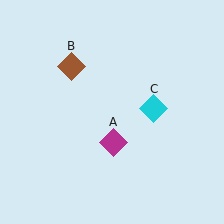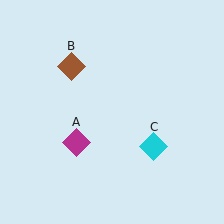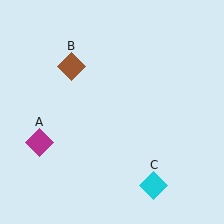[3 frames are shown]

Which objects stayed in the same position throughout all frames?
Brown diamond (object B) remained stationary.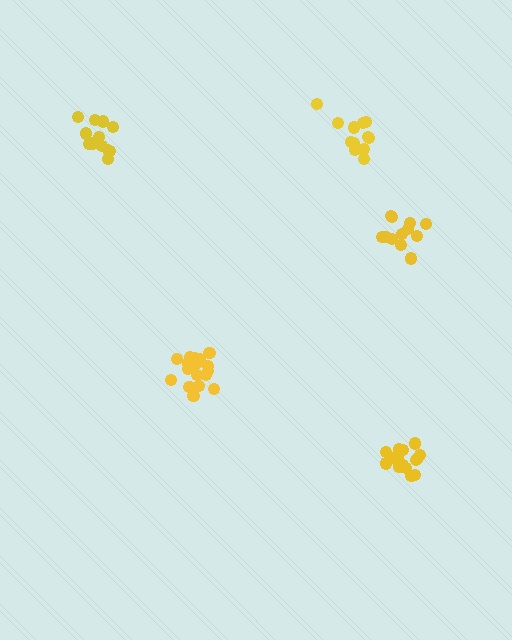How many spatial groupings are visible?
There are 5 spatial groupings.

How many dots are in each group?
Group 1: 18 dots, Group 2: 17 dots, Group 3: 13 dots, Group 4: 12 dots, Group 5: 12 dots (72 total).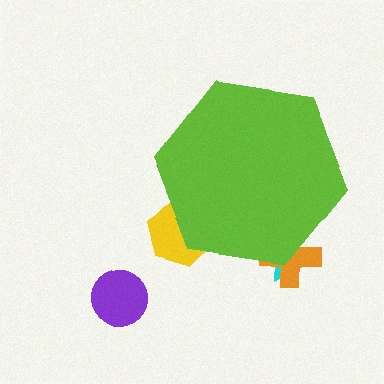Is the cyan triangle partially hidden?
Yes, the cyan triangle is partially hidden behind the lime hexagon.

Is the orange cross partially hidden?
Yes, the orange cross is partially hidden behind the lime hexagon.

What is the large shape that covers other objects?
A lime hexagon.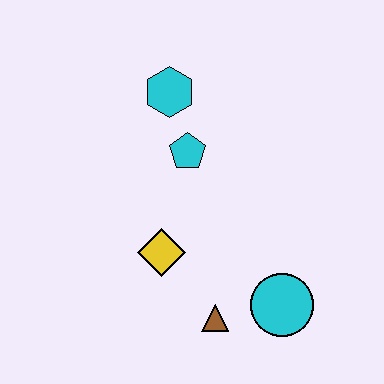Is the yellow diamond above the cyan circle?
Yes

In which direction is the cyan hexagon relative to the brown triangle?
The cyan hexagon is above the brown triangle.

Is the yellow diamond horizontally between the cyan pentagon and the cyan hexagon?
No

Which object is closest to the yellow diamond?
The brown triangle is closest to the yellow diamond.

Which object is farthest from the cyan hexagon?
The cyan circle is farthest from the cyan hexagon.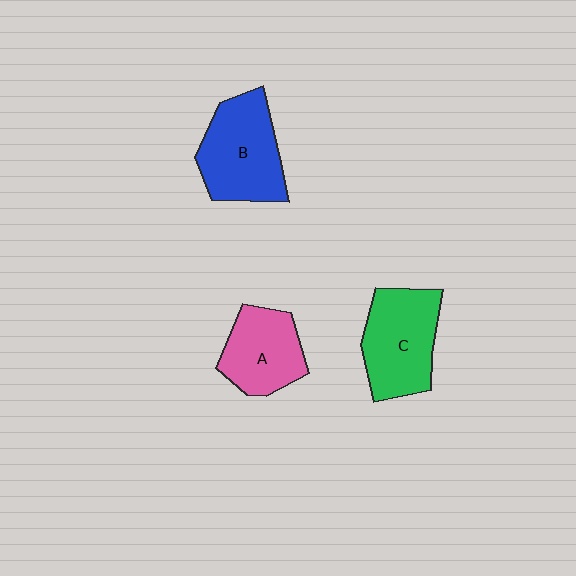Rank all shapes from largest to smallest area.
From largest to smallest: B (blue), C (green), A (pink).